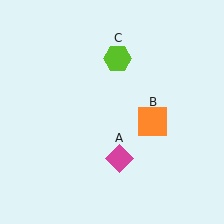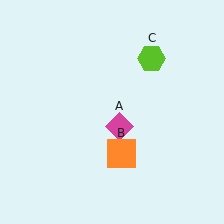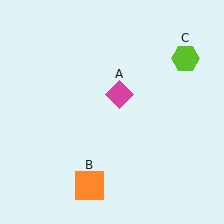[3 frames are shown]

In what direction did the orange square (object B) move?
The orange square (object B) moved down and to the left.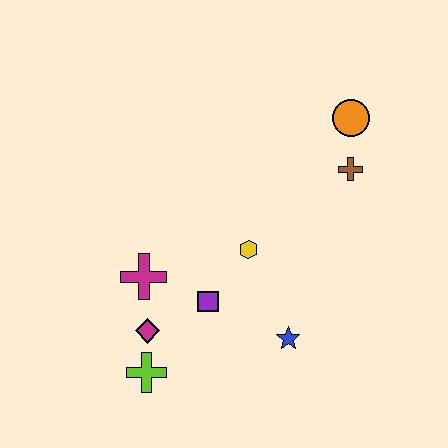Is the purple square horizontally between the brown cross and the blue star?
No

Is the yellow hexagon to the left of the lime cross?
No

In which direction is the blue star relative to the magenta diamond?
The blue star is to the right of the magenta diamond.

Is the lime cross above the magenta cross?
No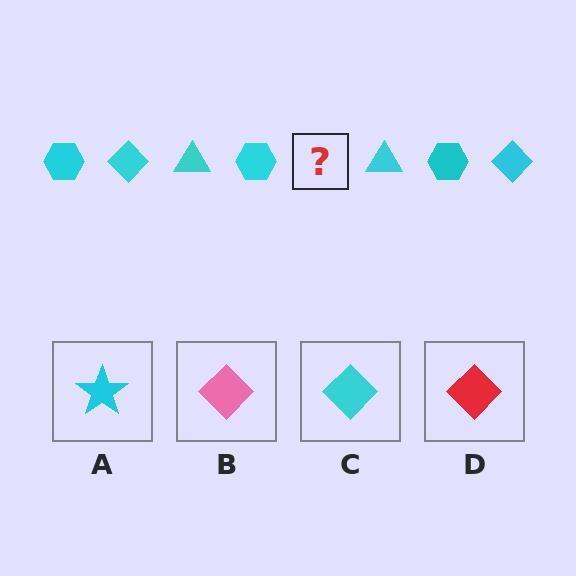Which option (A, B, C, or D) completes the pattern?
C.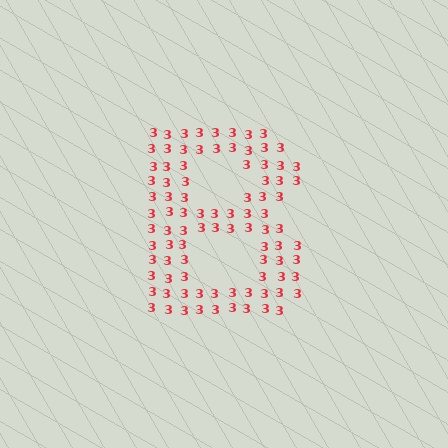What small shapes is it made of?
It is made of small digit 3's.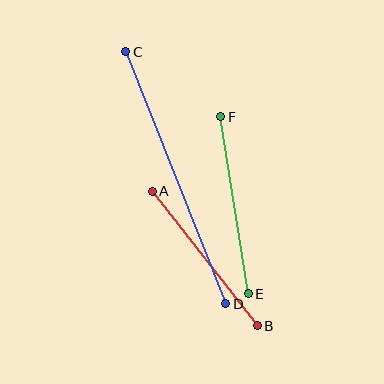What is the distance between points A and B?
The distance is approximately 170 pixels.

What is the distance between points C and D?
The distance is approximately 271 pixels.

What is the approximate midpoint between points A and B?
The midpoint is at approximately (205, 258) pixels.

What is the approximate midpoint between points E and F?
The midpoint is at approximately (234, 205) pixels.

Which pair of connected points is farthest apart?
Points C and D are farthest apart.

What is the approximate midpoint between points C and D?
The midpoint is at approximately (176, 178) pixels.